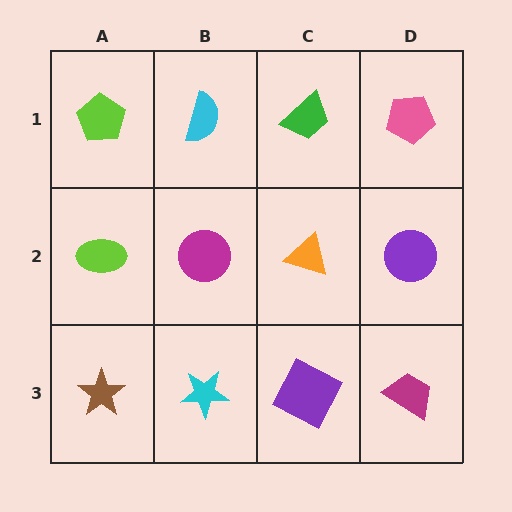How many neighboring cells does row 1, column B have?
3.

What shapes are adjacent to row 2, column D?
A pink pentagon (row 1, column D), a magenta trapezoid (row 3, column D), an orange triangle (row 2, column C).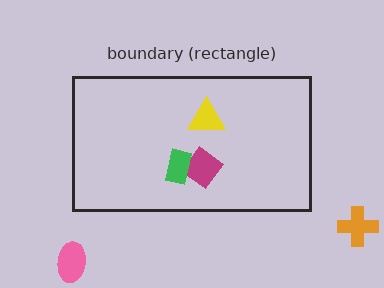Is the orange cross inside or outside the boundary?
Outside.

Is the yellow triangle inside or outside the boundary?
Inside.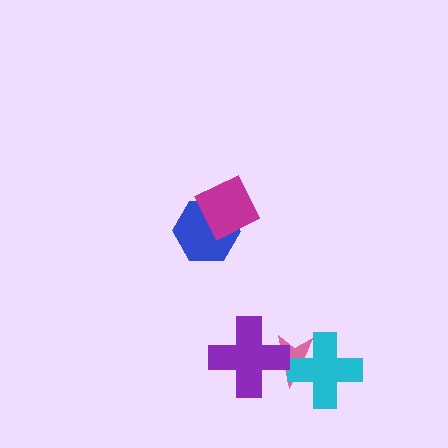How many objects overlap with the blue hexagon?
1 object overlaps with the blue hexagon.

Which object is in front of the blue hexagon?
The magenta diamond is in front of the blue hexagon.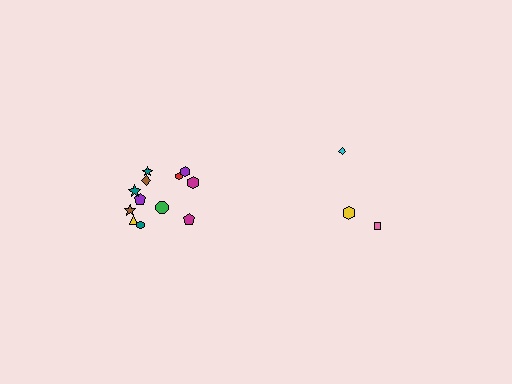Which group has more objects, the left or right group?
The left group.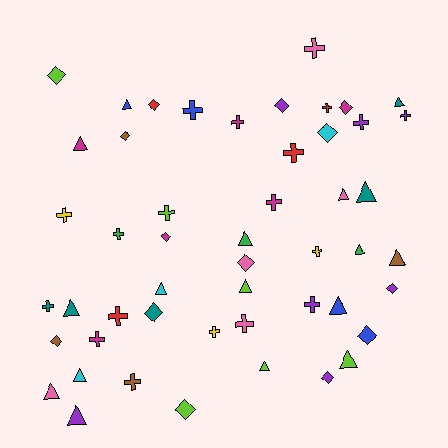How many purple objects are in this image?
There are 7 purple objects.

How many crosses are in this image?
There are 19 crosses.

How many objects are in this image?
There are 50 objects.